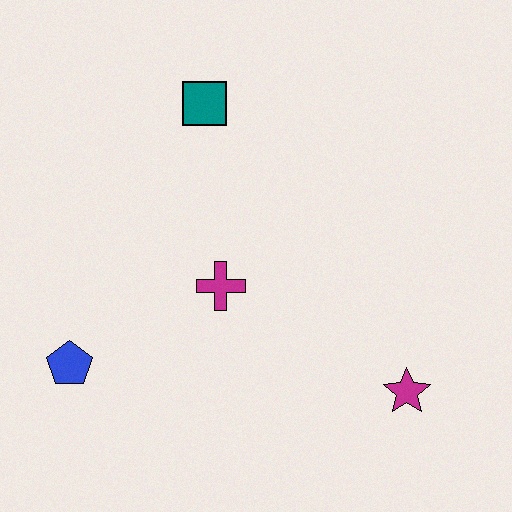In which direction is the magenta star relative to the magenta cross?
The magenta star is to the right of the magenta cross.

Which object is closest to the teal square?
The magenta cross is closest to the teal square.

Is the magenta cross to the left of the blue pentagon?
No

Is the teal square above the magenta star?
Yes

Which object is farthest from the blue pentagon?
The magenta star is farthest from the blue pentagon.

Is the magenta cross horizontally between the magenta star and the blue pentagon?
Yes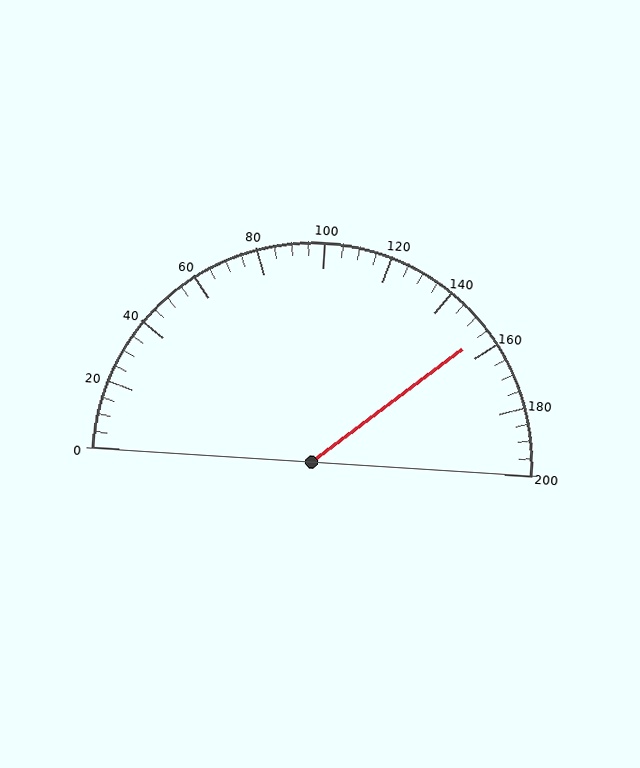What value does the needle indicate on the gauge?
The needle indicates approximately 155.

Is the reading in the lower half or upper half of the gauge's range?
The reading is in the upper half of the range (0 to 200).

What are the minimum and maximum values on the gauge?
The gauge ranges from 0 to 200.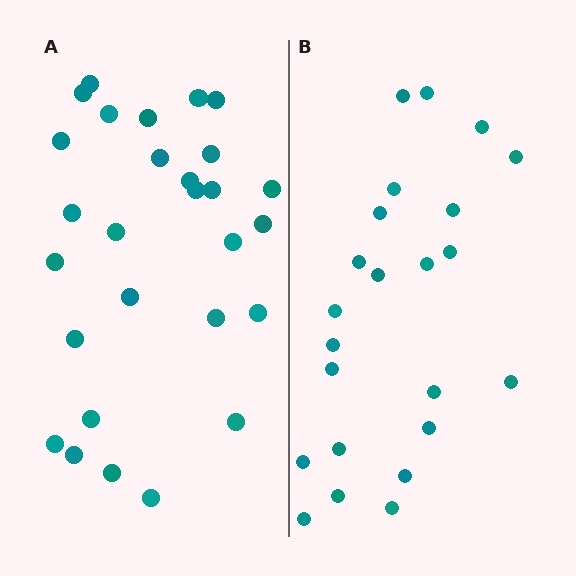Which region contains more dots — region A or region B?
Region A (the left region) has more dots.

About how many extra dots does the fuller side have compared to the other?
Region A has about 5 more dots than region B.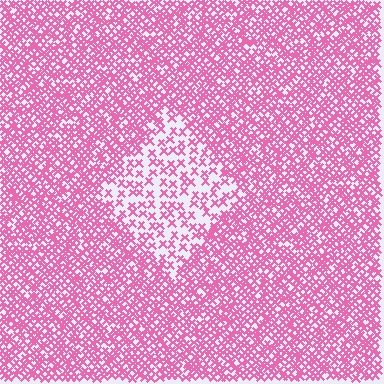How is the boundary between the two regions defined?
The boundary is defined by a change in element density (approximately 2.4x ratio). All elements are the same color, size, and shape.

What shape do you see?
I see a diamond.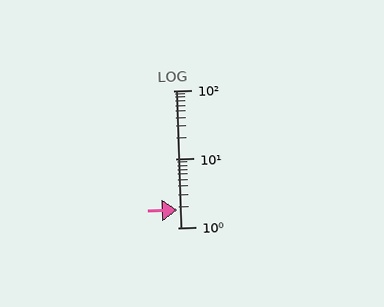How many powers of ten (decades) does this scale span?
The scale spans 2 decades, from 1 to 100.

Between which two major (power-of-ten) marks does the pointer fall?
The pointer is between 1 and 10.